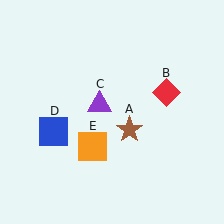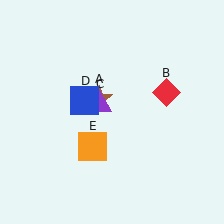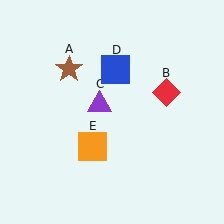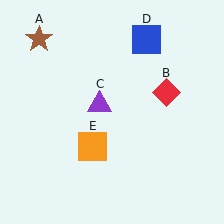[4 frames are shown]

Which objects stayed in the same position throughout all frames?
Red diamond (object B) and purple triangle (object C) and orange square (object E) remained stationary.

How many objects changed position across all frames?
2 objects changed position: brown star (object A), blue square (object D).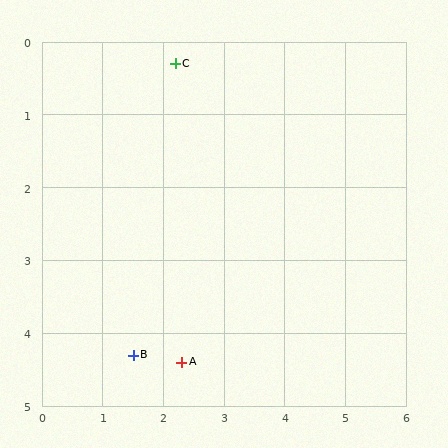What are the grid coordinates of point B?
Point B is at approximately (1.5, 4.3).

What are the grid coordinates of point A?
Point A is at approximately (2.3, 4.4).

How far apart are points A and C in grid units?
Points A and C are about 4.1 grid units apart.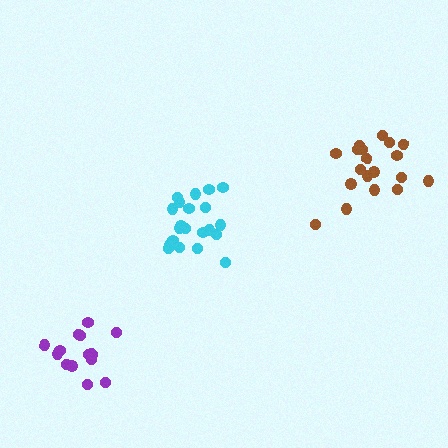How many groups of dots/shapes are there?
There are 3 groups.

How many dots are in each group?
Group 1: 21 dots, Group 2: 15 dots, Group 3: 19 dots (55 total).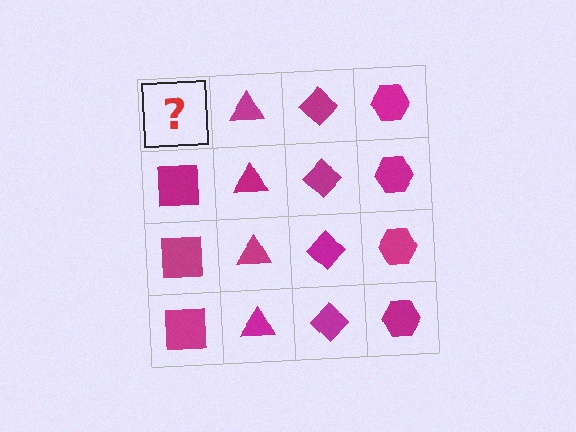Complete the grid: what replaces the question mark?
The question mark should be replaced with a magenta square.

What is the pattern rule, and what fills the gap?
The rule is that each column has a consistent shape. The gap should be filled with a magenta square.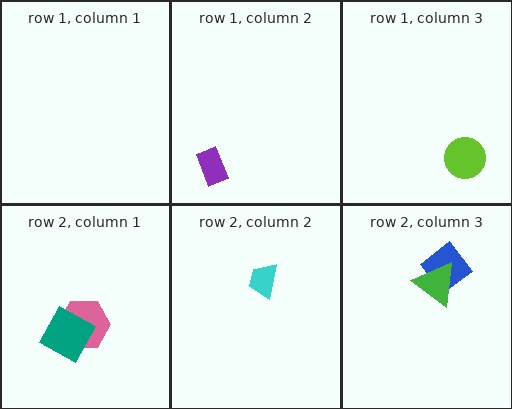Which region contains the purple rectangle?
The row 1, column 2 region.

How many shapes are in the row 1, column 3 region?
1.